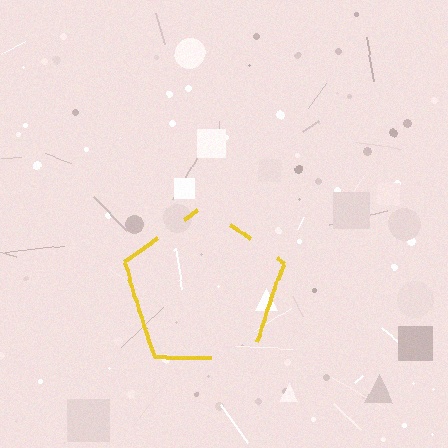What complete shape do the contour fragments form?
The contour fragments form a pentagon.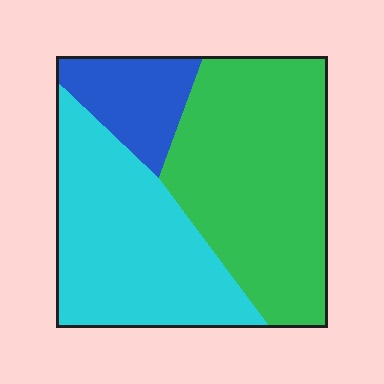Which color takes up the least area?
Blue, at roughly 15%.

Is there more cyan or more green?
Green.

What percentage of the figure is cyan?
Cyan covers about 40% of the figure.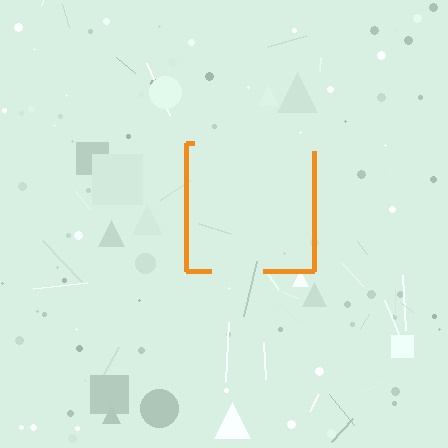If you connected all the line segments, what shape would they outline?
They would outline a square.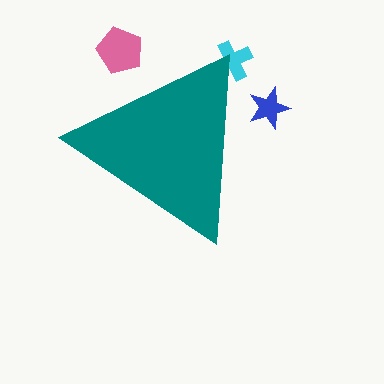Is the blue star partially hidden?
Yes, the blue star is partially hidden behind the teal triangle.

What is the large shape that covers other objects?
A teal triangle.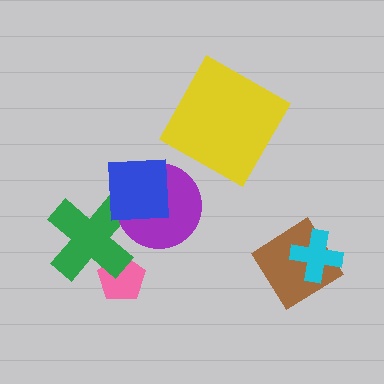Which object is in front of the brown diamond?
The cyan cross is in front of the brown diamond.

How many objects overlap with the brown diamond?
1 object overlaps with the brown diamond.